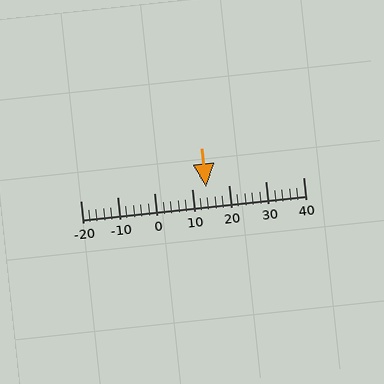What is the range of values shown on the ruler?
The ruler shows values from -20 to 40.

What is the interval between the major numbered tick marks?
The major tick marks are spaced 10 units apart.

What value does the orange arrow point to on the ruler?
The orange arrow points to approximately 14.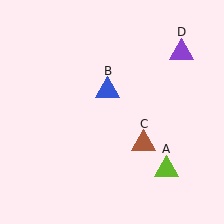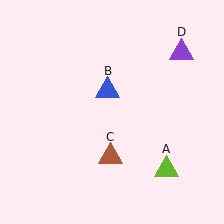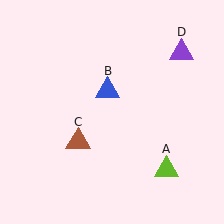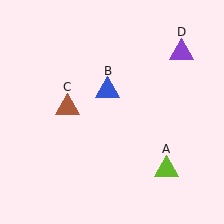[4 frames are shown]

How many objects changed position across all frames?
1 object changed position: brown triangle (object C).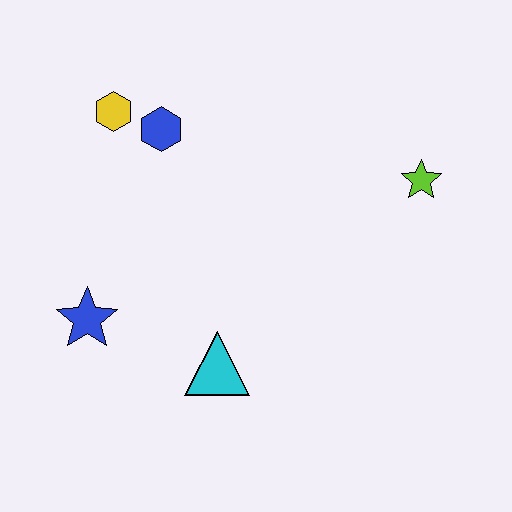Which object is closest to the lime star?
The blue hexagon is closest to the lime star.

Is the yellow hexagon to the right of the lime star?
No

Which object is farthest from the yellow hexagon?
The lime star is farthest from the yellow hexagon.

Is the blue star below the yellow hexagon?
Yes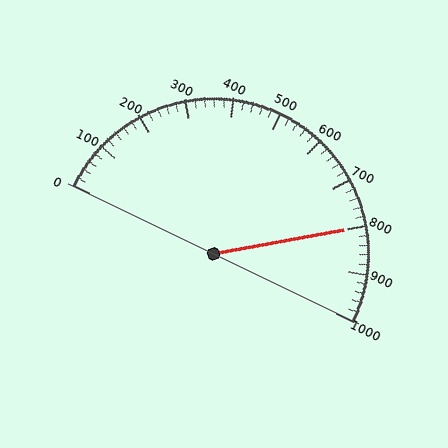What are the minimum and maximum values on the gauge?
The gauge ranges from 0 to 1000.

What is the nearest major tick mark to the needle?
The nearest major tick mark is 800.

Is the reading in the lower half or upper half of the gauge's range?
The reading is in the upper half of the range (0 to 1000).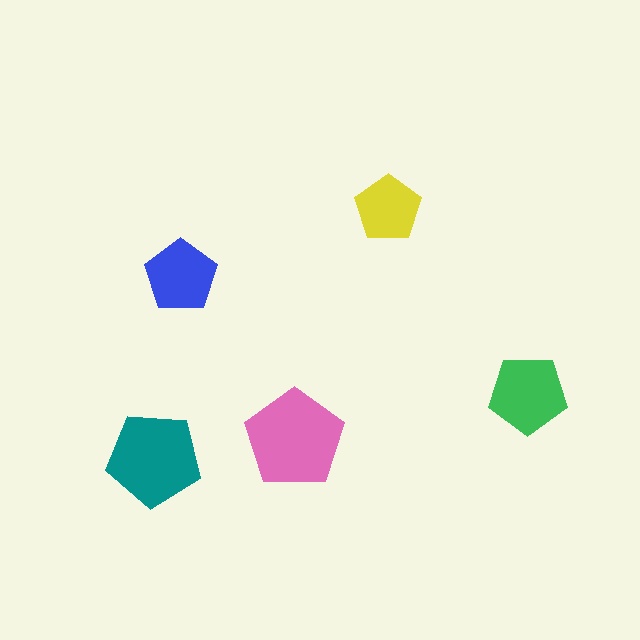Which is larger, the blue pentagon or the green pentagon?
The green one.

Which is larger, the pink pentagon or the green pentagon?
The pink one.